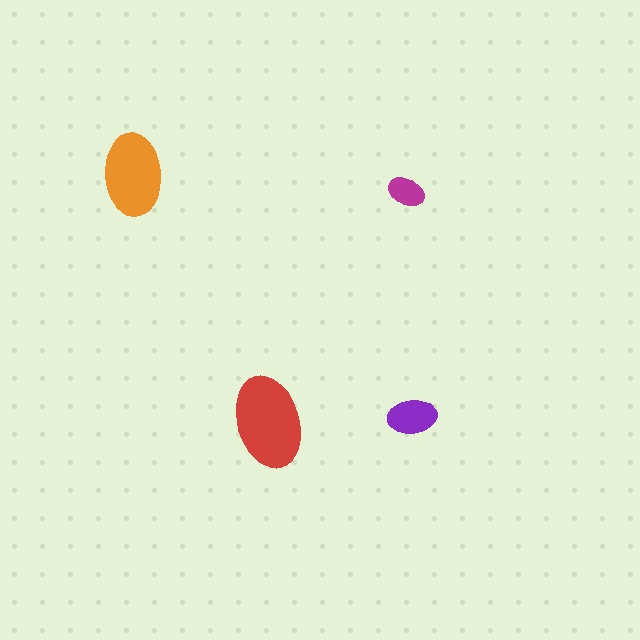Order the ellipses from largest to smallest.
the red one, the orange one, the purple one, the magenta one.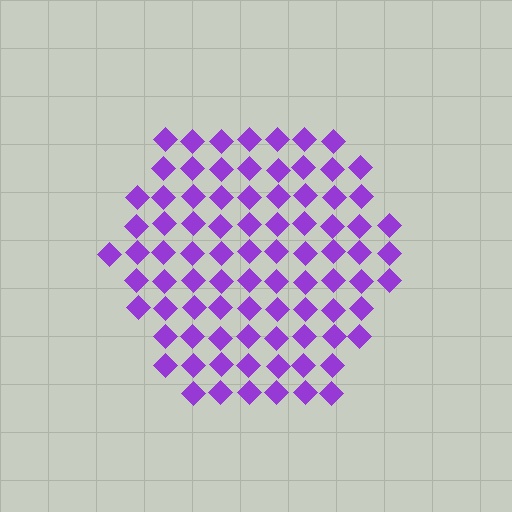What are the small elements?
The small elements are diamonds.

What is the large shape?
The large shape is a hexagon.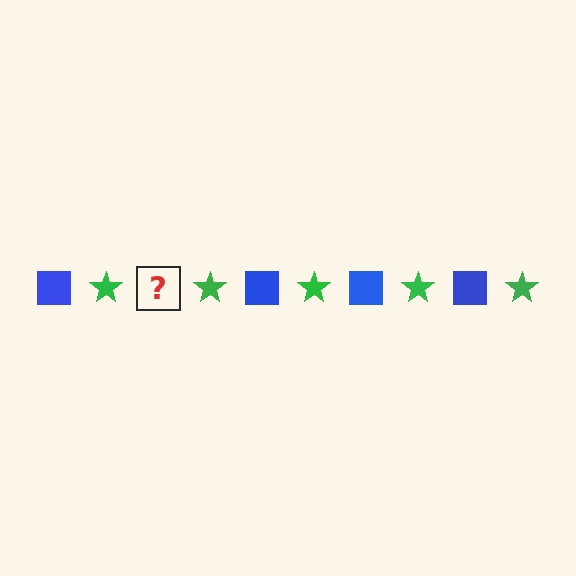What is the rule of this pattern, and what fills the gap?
The rule is that the pattern alternates between blue square and green star. The gap should be filled with a blue square.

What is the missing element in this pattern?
The missing element is a blue square.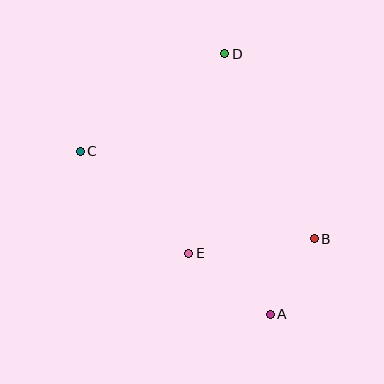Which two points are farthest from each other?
Points A and D are farthest from each other.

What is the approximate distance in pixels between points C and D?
The distance between C and D is approximately 175 pixels.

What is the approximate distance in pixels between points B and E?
The distance between B and E is approximately 126 pixels.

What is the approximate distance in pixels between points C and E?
The distance between C and E is approximately 149 pixels.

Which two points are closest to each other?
Points A and B are closest to each other.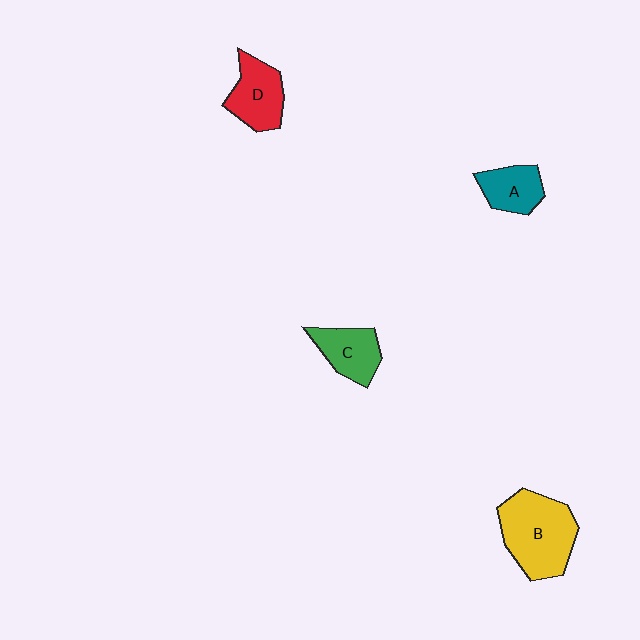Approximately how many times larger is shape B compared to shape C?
Approximately 1.8 times.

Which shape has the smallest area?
Shape A (teal).